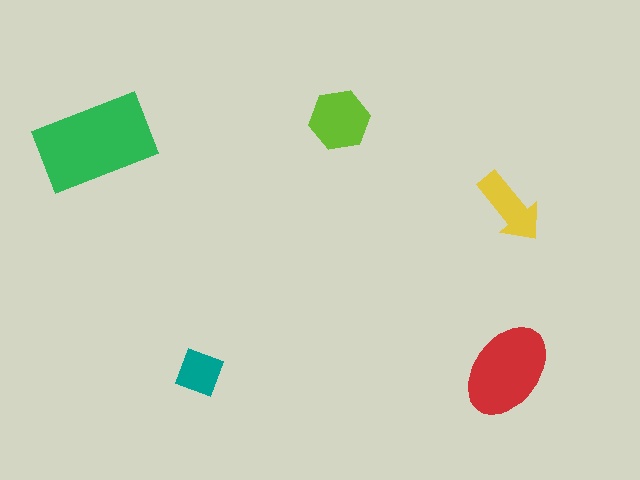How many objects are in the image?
There are 5 objects in the image.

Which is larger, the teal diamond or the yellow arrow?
The yellow arrow.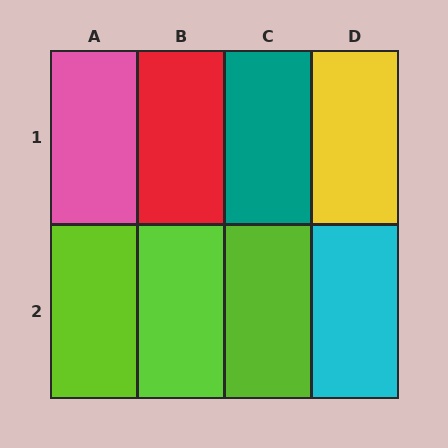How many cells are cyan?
1 cell is cyan.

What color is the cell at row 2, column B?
Lime.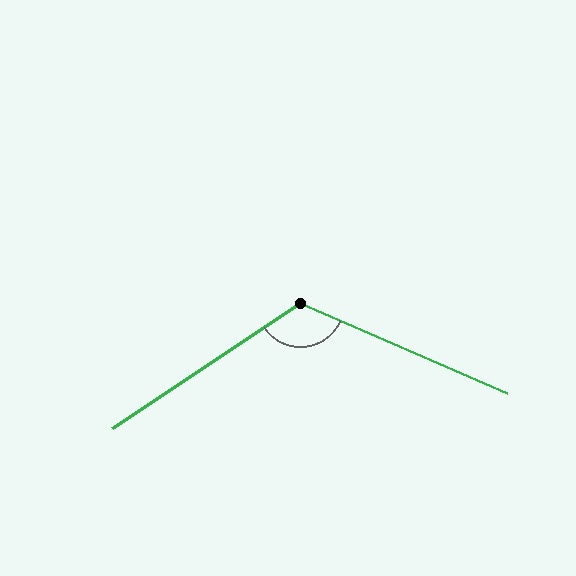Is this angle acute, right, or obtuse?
It is obtuse.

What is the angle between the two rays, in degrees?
Approximately 123 degrees.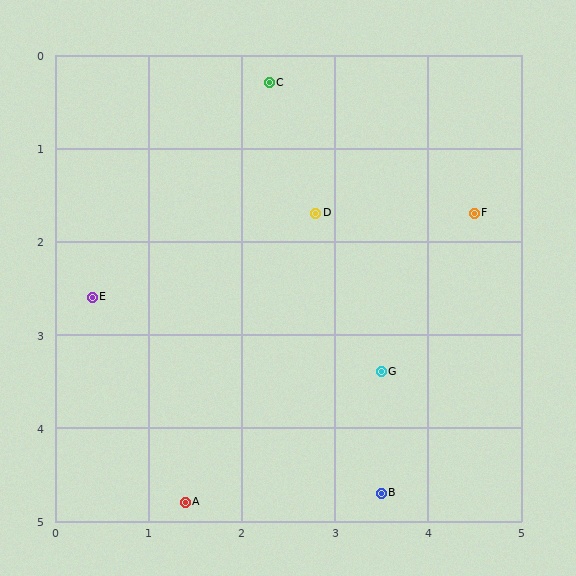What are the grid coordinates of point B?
Point B is at approximately (3.5, 4.7).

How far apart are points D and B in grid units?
Points D and B are about 3.1 grid units apart.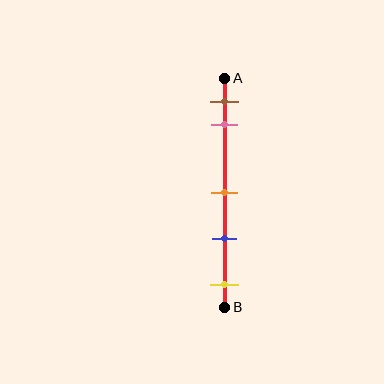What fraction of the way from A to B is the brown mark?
The brown mark is approximately 10% (0.1) of the way from A to B.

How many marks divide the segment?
There are 5 marks dividing the segment.